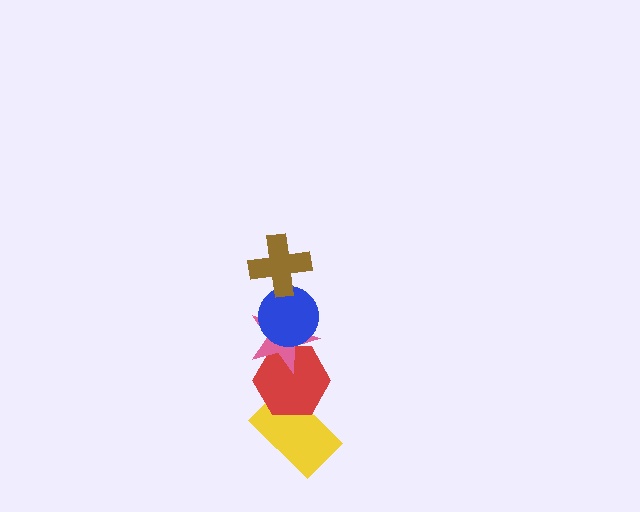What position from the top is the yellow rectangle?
The yellow rectangle is 5th from the top.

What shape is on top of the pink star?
The blue circle is on top of the pink star.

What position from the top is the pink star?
The pink star is 3rd from the top.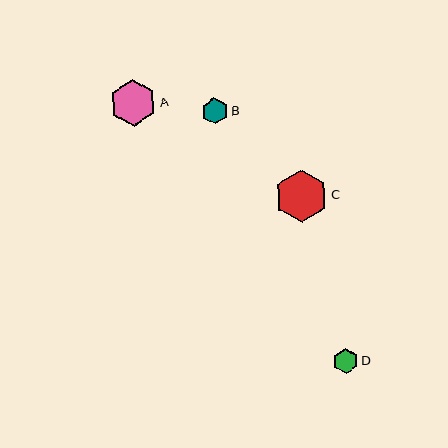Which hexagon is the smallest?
Hexagon D is the smallest with a size of approximately 25 pixels.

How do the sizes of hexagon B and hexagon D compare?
Hexagon B and hexagon D are approximately the same size.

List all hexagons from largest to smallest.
From largest to smallest: C, A, B, D.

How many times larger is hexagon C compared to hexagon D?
Hexagon C is approximately 2.1 times the size of hexagon D.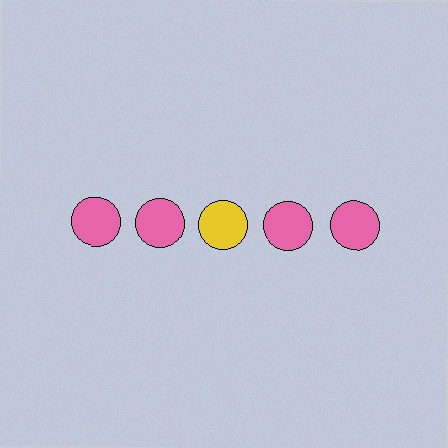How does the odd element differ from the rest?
It has a different color: yellow instead of pink.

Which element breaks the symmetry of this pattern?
The yellow circle in the top row, center column breaks the symmetry. All other shapes are pink circles.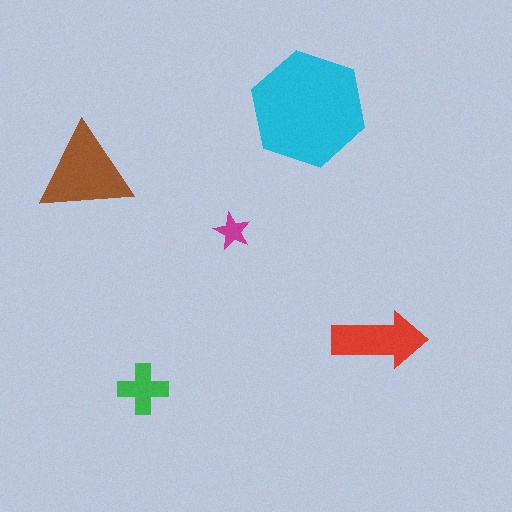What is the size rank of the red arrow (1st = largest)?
3rd.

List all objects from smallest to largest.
The magenta star, the green cross, the red arrow, the brown triangle, the cyan hexagon.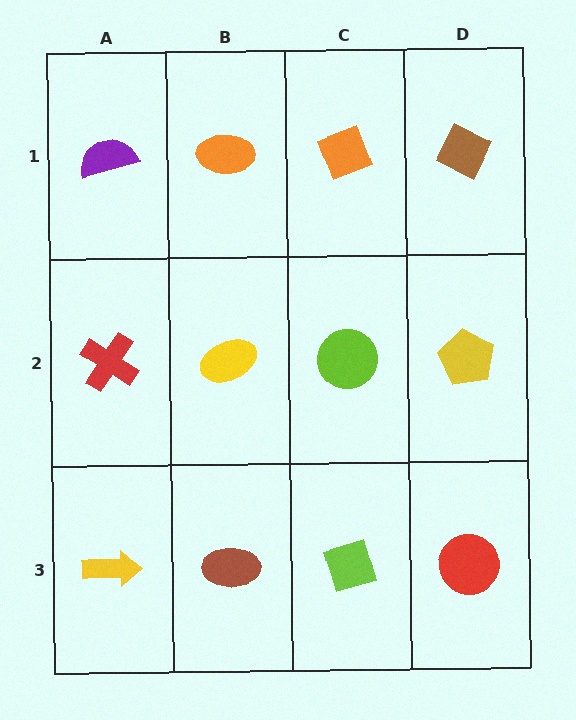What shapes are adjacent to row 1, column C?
A lime circle (row 2, column C), an orange ellipse (row 1, column B), a brown diamond (row 1, column D).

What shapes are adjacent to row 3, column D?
A yellow pentagon (row 2, column D), a lime diamond (row 3, column C).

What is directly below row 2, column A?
A yellow arrow.